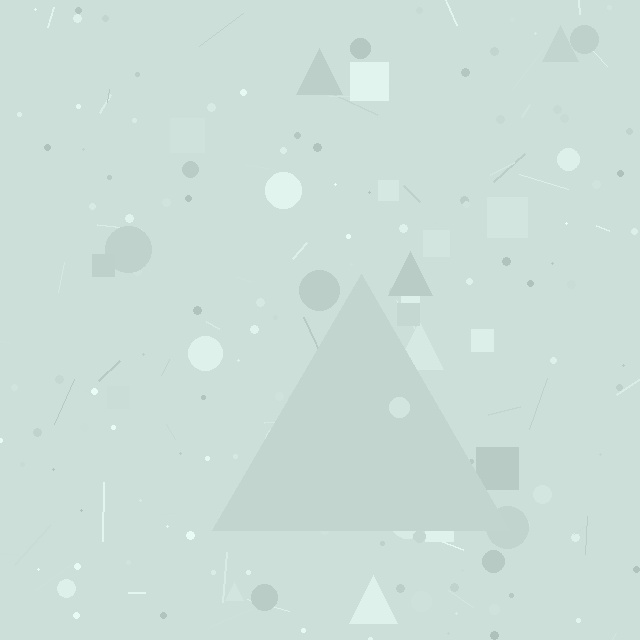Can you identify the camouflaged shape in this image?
The camouflaged shape is a triangle.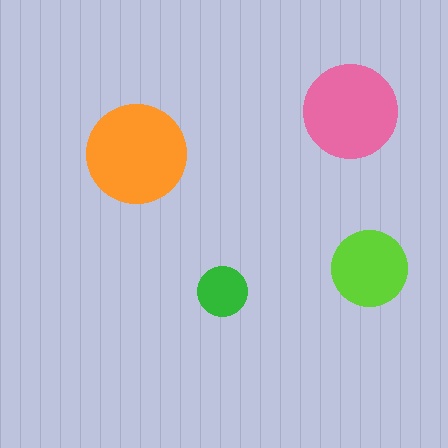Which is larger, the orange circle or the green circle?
The orange one.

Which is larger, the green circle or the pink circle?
The pink one.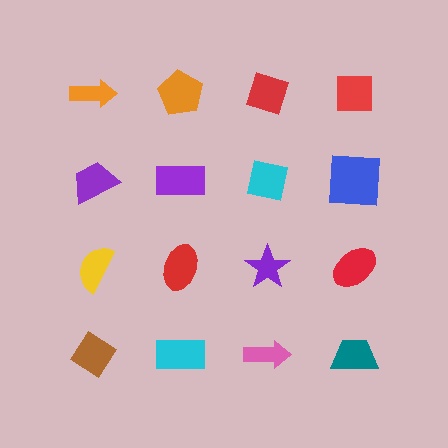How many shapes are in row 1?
4 shapes.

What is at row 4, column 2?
A cyan rectangle.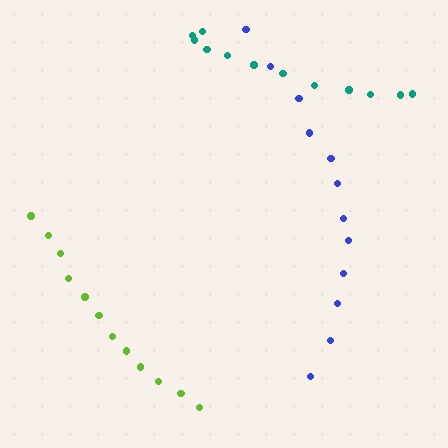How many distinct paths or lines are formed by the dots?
There are 3 distinct paths.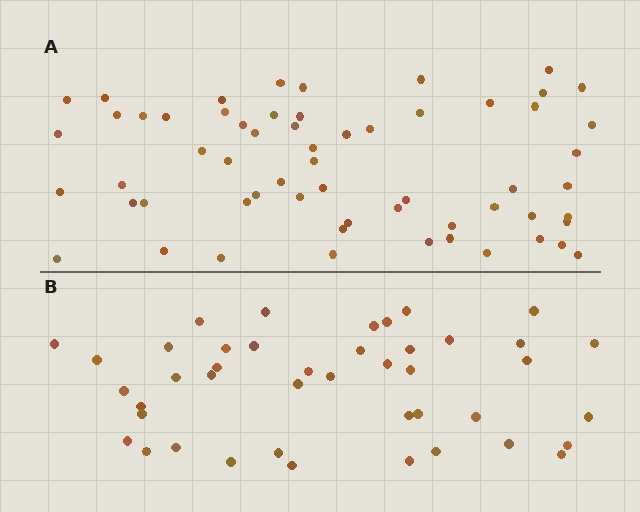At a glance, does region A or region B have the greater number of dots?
Region A (the top region) has more dots.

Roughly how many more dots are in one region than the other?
Region A has approximately 15 more dots than region B.